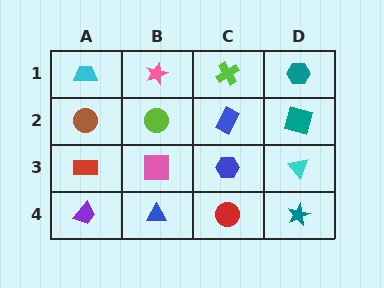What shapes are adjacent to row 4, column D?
A cyan triangle (row 3, column D), a red circle (row 4, column C).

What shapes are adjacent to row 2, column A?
A cyan trapezoid (row 1, column A), a red rectangle (row 3, column A), a lime circle (row 2, column B).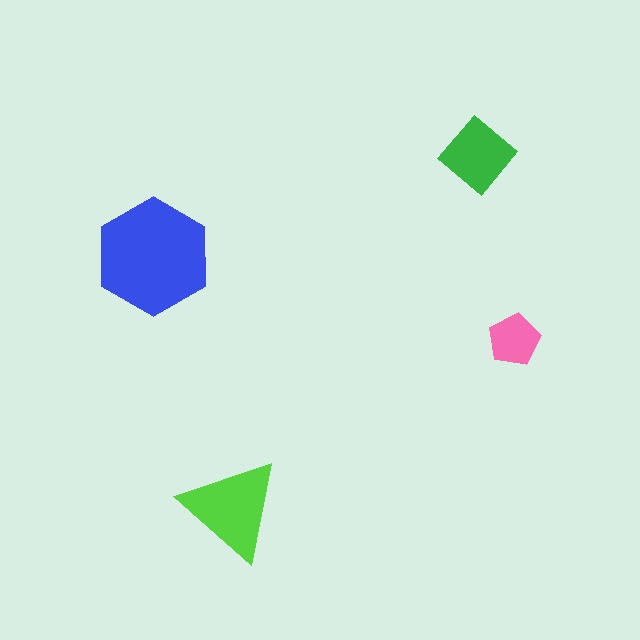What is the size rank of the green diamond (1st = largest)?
3rd.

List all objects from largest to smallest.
The blue hexagon, the lime triangle, the green diamond, the pink pentagon.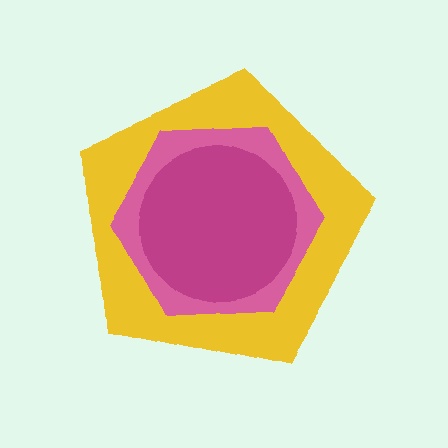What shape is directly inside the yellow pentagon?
The pink hexagon.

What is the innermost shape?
The magenta circle.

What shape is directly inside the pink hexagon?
The magenta circle.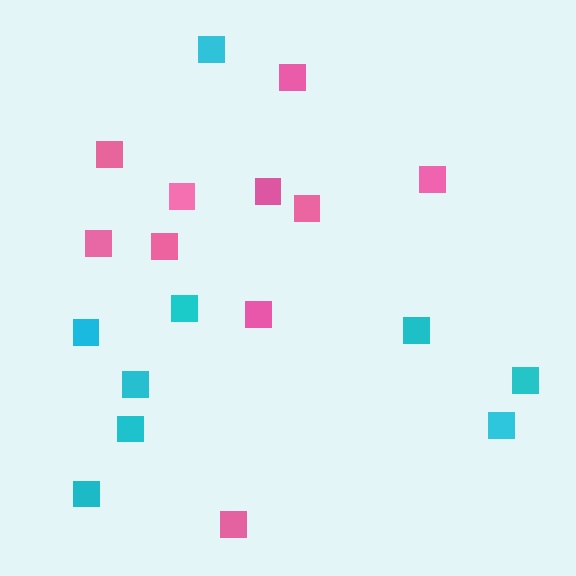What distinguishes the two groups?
There are 2 groups: one group of pink squares (10) and one group of cyan squares (9).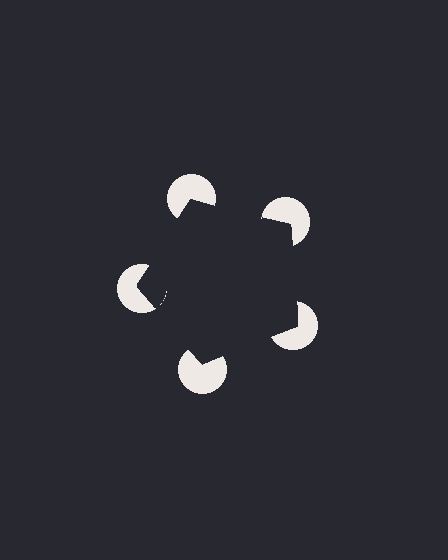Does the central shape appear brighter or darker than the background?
It typically appears slightly darker than the background, even though no actual brightness change is drawn.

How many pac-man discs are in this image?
There are 5 — one at each vertex of the illusory pentagon.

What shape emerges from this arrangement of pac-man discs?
An illusory pentagon — its edges are inferred from the aligned wedge cuts in the pac-man discs, not physically drawn.